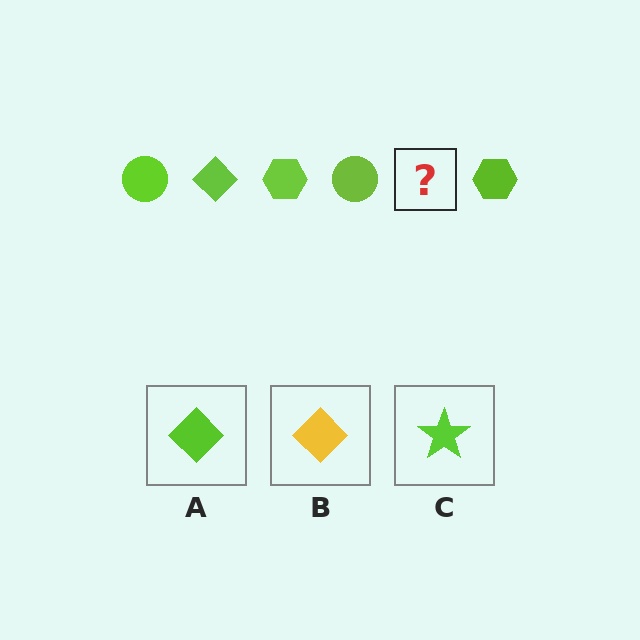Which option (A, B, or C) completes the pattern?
A.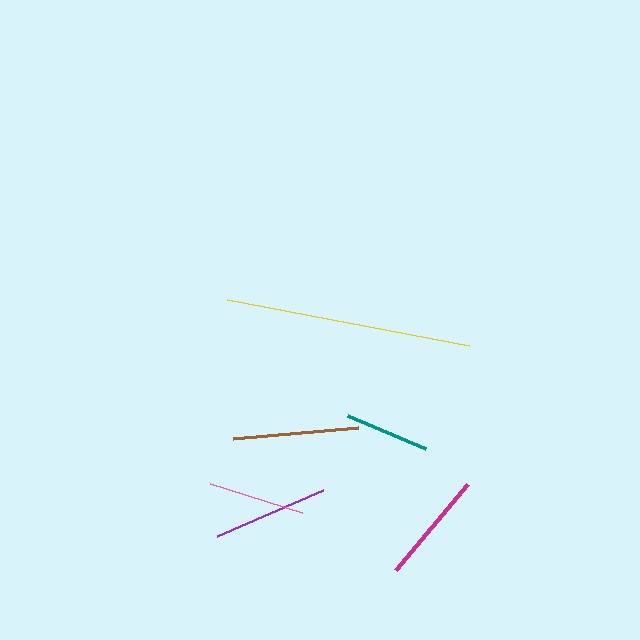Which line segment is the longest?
The yellow line is the longest at approximately 247 pixels.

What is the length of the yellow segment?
The yellow segment is approximately 247 pixels long.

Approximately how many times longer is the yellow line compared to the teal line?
The yellow line is approximately 2.9 times the length of the teal line.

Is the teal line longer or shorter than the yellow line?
The yellow line is longer than the teal line.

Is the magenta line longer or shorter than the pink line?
The magenta line is longer than the pink line.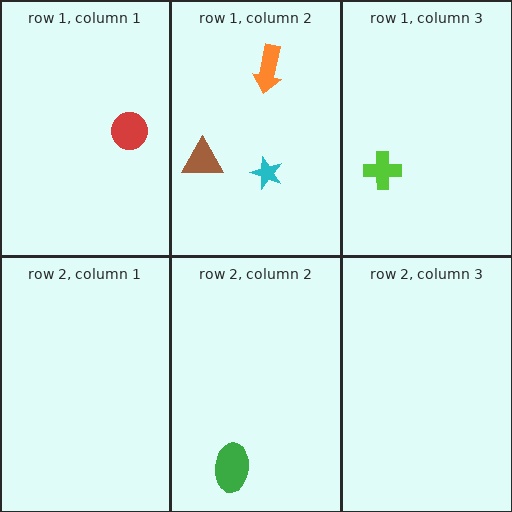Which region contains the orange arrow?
The row 1, column 2 region.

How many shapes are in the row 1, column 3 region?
1.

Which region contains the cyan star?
The row 1, column 2 region.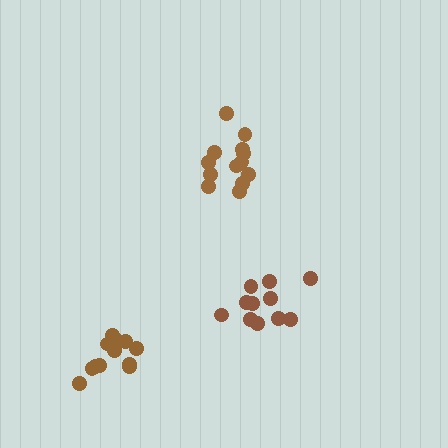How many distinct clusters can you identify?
There are 3 distinct clusters.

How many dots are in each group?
Group 1: 11 dots, Group 2: 13 dots, Group 3: 12 dots (36 total).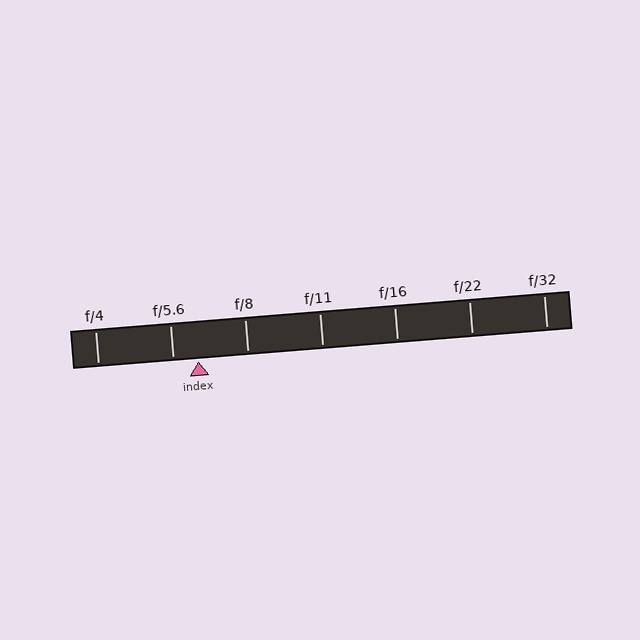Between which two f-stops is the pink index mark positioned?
The index mark is between f/5.6 and f/8.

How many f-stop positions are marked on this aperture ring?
There are 7 f-stop positions marked.